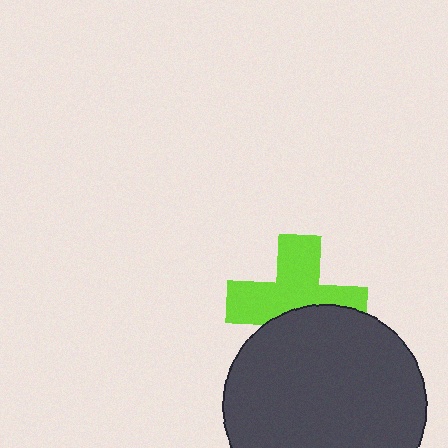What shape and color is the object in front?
The object in front is a dark gray circle.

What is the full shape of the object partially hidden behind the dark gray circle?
The partially hidden object is a lime cross.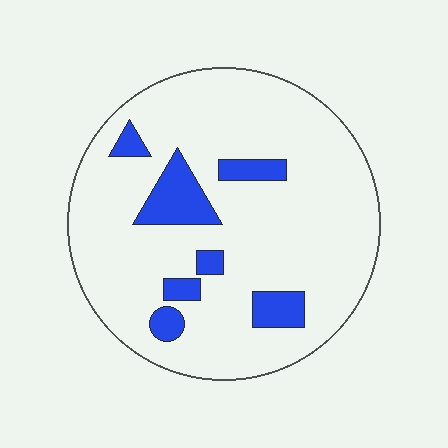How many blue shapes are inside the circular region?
7.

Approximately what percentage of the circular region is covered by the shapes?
Approximately 15%.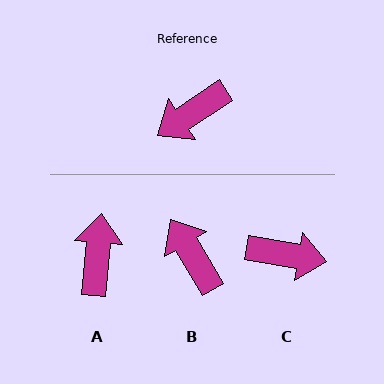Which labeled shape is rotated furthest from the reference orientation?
C, about 137 degrees away.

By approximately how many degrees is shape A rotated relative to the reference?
Approximately 129 degrees clockwise.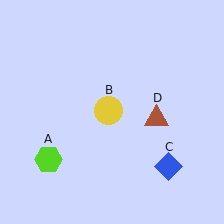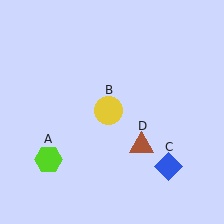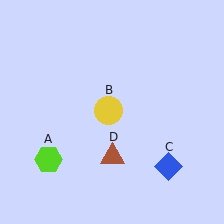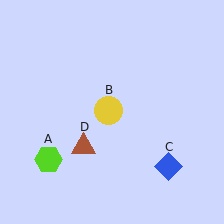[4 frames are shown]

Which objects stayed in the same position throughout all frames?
Lime hexagon (object A) and yellow circle (object B) and blue diamond (object C) remained stationary.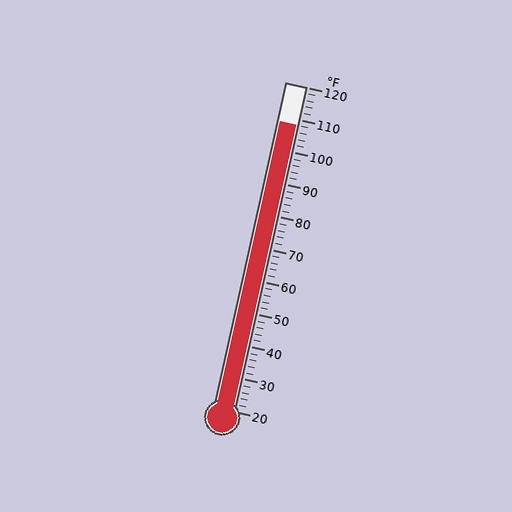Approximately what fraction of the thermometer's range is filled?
The thermometer is filled to approximately 90% of its range.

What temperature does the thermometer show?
The thermometer shows approximately 108°F.